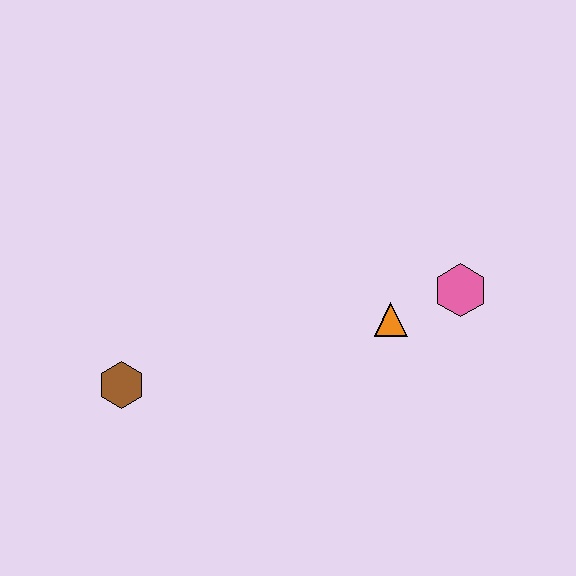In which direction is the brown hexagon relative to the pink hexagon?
The brown hexagon is to the left of the pink hexagon.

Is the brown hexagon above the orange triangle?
No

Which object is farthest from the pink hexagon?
The brown hexagon is farthest from the pink hexagon.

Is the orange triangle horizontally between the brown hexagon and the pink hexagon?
Yes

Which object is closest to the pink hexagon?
The orange triangle is closest to the pink hexagon.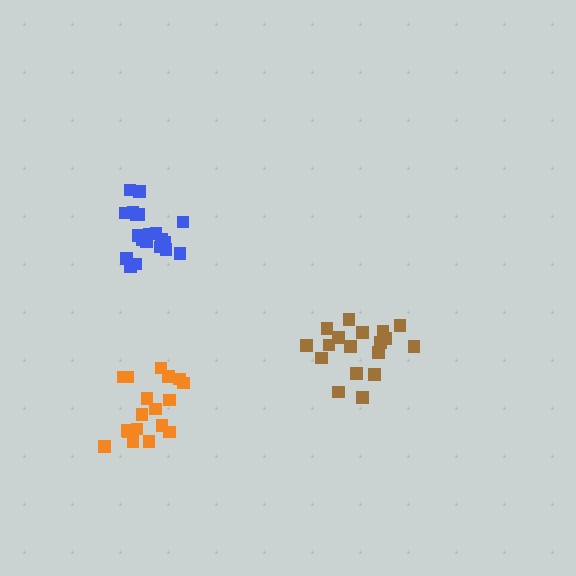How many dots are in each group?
Group 1: 18 dots, Group 2: 20 dots, Group 3: 18 dots (56 total).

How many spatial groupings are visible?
There are 3 spatial groupings.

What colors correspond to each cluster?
The clusters are colored: orange, blue, brown.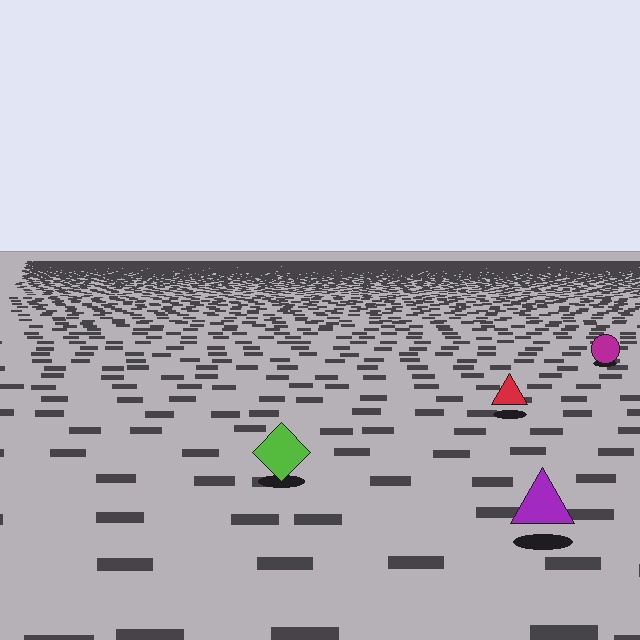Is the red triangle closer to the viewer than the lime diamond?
No. The lime diamond is closer — you can tell from the texture gradient: the ground texture is coarser near it.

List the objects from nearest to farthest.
From nearest to farthest: the purple triangle, the lime diamond, the red triangle, the magenta circle.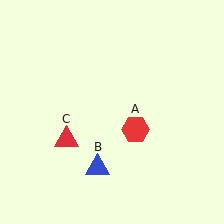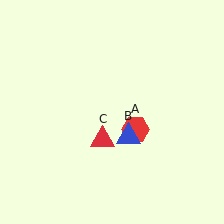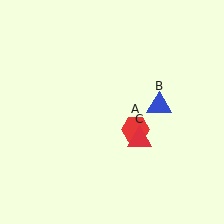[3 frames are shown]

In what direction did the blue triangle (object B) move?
The blue triangle (object B) moved up and to the right.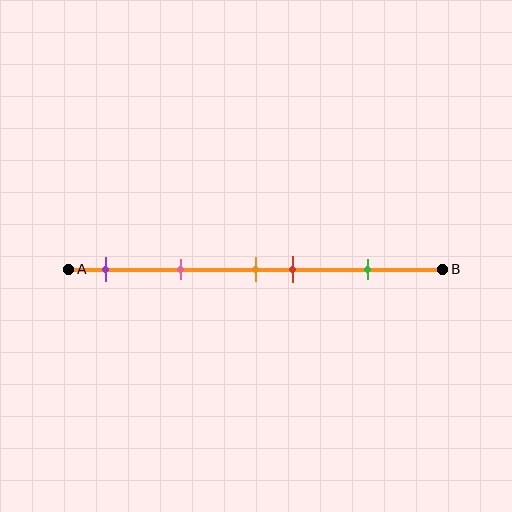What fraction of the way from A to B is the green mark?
The green mark is approximately 80% (0.8) of the way from A to B.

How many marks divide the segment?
There are 5 marks dividing the segment.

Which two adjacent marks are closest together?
The orange and red marks are the closest adjacent pair.